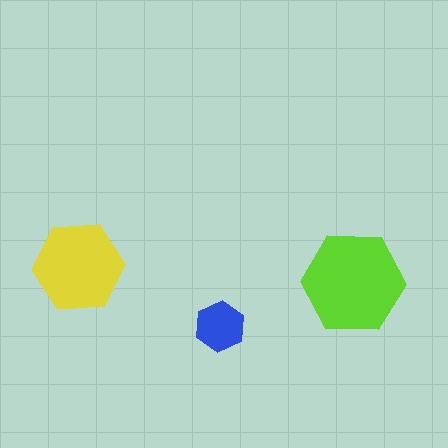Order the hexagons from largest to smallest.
the lime one, the yellow one, the blue one.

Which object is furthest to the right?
The lime hexagon is rightmost.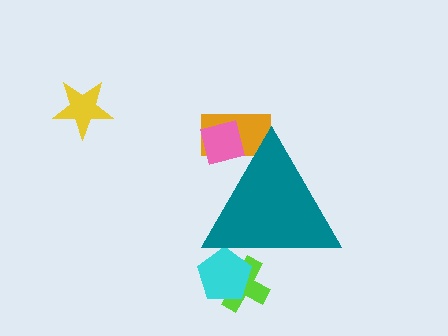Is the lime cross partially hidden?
Yes, the lime cross is partially hidden behind the teal triangle.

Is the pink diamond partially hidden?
Yes, the pink diamond is partially hidden behind the teal triangle.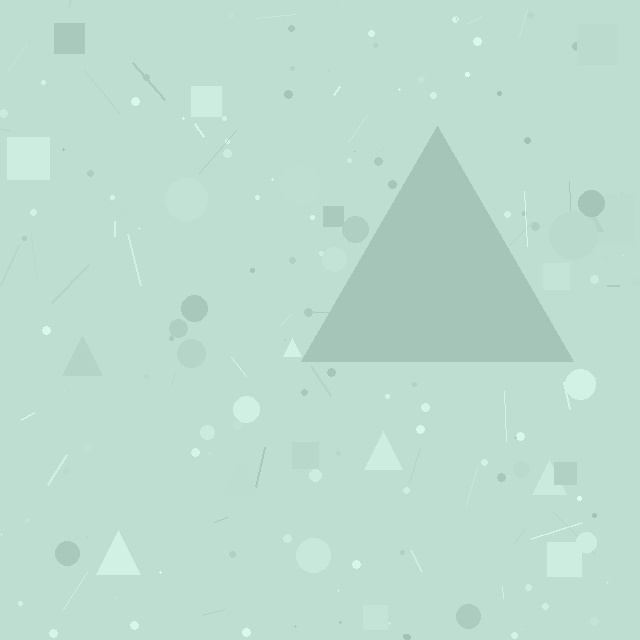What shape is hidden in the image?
A triangle is hidden in the image.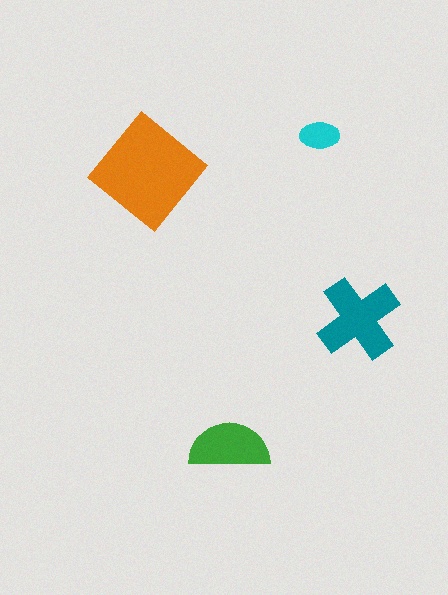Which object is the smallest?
The cyan ellipse.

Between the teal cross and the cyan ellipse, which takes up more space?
The teal cross.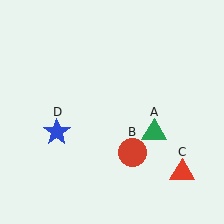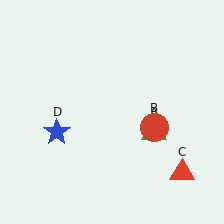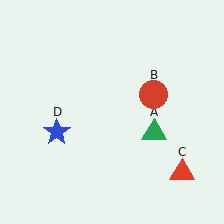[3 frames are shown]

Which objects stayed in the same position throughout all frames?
Green triangle (object A) and red triangle (object C) and blue star (object D) remained stationary.